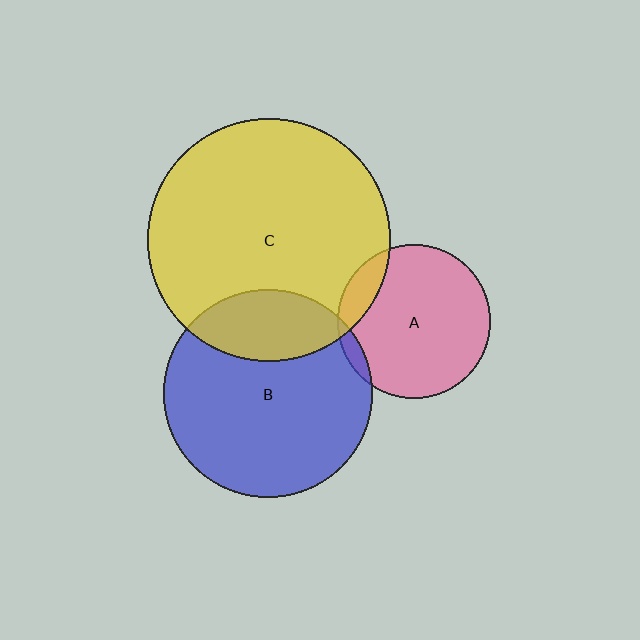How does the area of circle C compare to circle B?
Approximately 1.4 times.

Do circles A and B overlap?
Yes.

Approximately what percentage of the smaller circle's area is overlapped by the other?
Approximately 5%.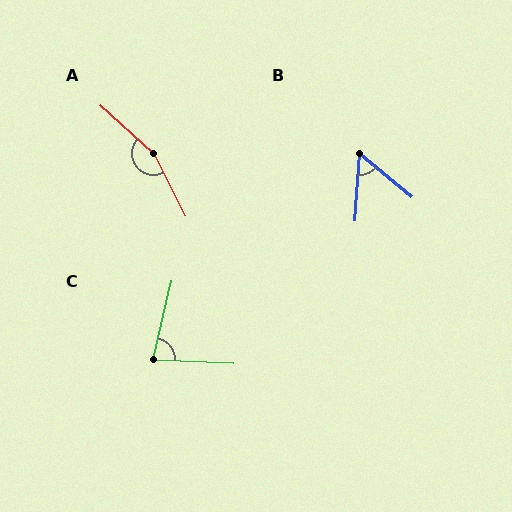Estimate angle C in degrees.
Approximately 80 degrees.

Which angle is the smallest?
B, at approximately 55 degrees.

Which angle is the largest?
A, at approximately 158 degrees.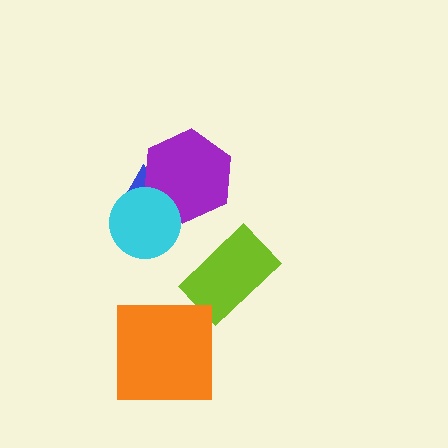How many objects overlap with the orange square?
0 objects overlap with the orange square.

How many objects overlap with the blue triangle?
2 objects overlap with the blue triangle.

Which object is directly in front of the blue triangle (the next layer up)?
The purple hexagon is directly in front of the blue triangle.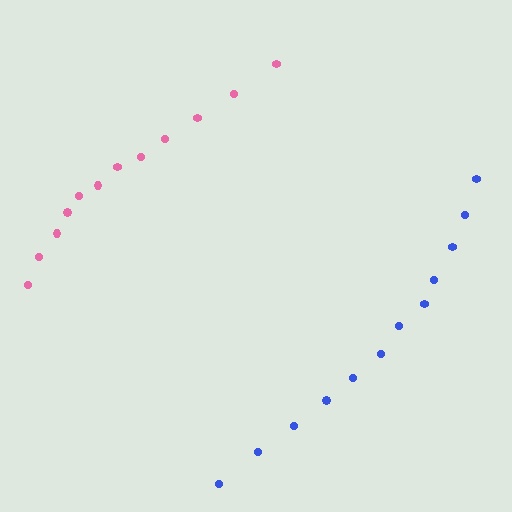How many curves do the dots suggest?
There are 2 distinct paths.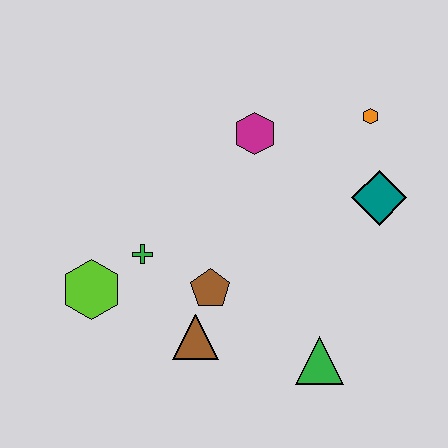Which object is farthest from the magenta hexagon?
The green triangle is farthest from the magenta hexagon.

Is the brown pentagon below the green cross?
Yes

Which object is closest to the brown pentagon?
The brown triangle is closest to the brown pentagon.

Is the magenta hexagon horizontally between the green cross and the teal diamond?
Yes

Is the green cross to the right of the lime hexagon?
Yes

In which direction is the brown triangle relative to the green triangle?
The brown triangle is to the left of the green triangle.